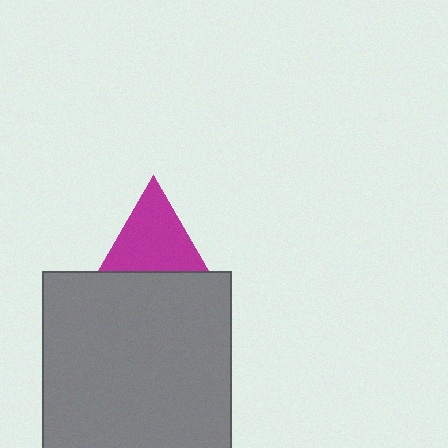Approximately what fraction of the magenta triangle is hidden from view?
Roughly 34% of the magenta triangle is hidden behind the gray square.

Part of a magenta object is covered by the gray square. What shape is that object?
It is a triangle.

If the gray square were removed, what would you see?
You would see the complete magenta triangle.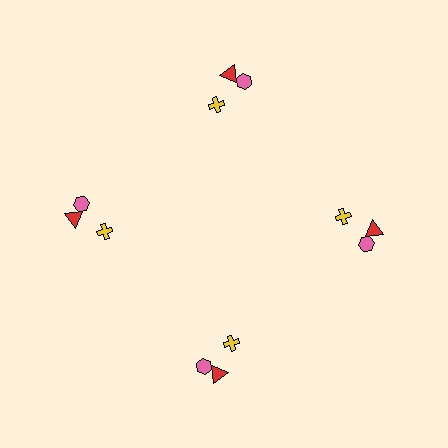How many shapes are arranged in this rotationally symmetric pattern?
There are 12 shapes, arranged in 4 groups of 3.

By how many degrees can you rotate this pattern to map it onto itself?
The pattern maps onto itself every 90 degrees of rotation.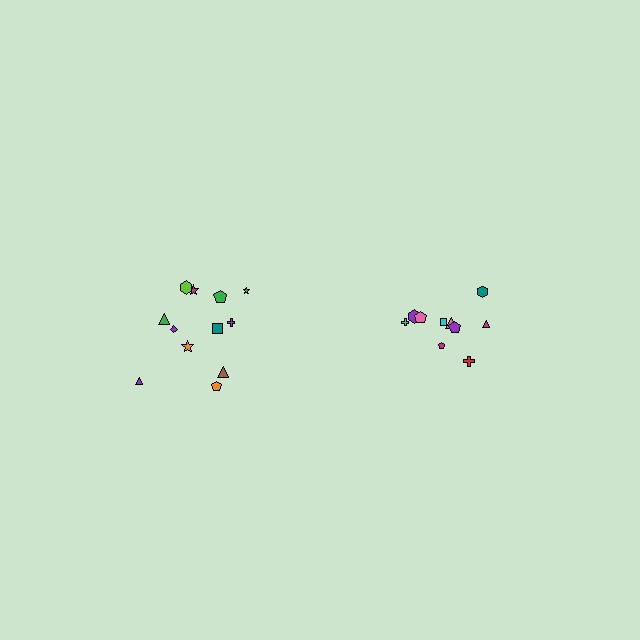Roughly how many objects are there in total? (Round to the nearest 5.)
Roughly 20 objects in total.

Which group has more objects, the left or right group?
The left group.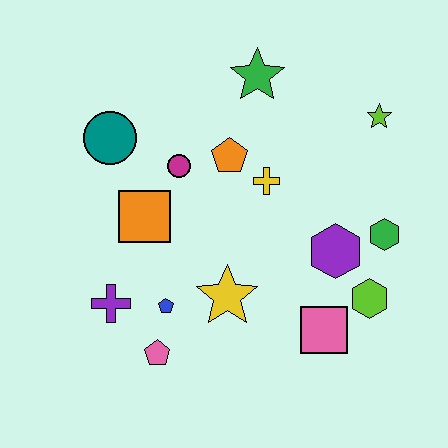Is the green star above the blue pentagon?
Yes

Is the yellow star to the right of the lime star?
No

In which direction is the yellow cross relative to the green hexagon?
The yellow cross is to the left of the green hexagon.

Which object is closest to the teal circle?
The magenta circle is closest to the teal circle.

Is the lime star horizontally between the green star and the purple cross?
No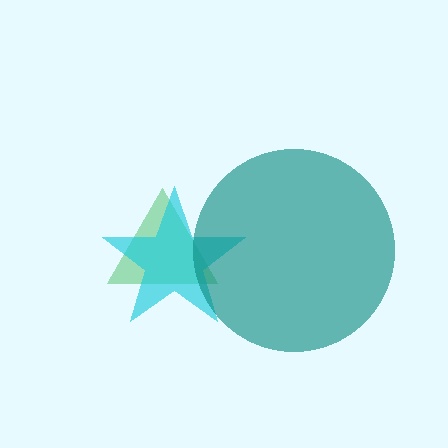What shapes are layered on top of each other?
The layered shapes are: a green triangle, a cyan star, a teal circle.